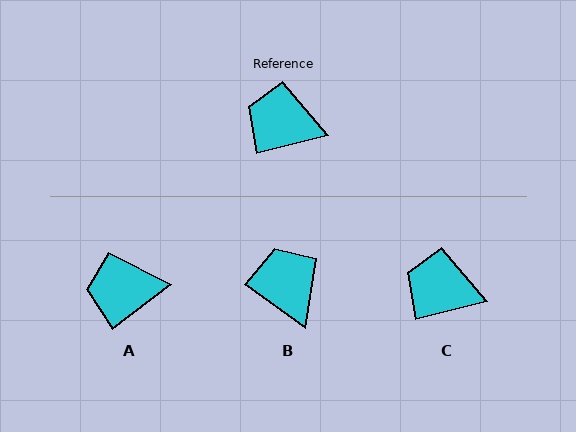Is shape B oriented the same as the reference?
No, it is off by about 49 degrees.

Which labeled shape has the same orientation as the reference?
C.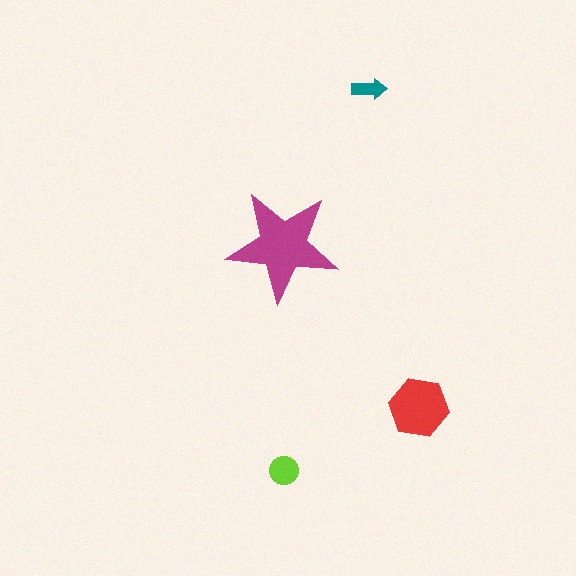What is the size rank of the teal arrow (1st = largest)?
4th.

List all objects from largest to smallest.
The magenta star, the red hexagon, the lime circle, the teal arrow.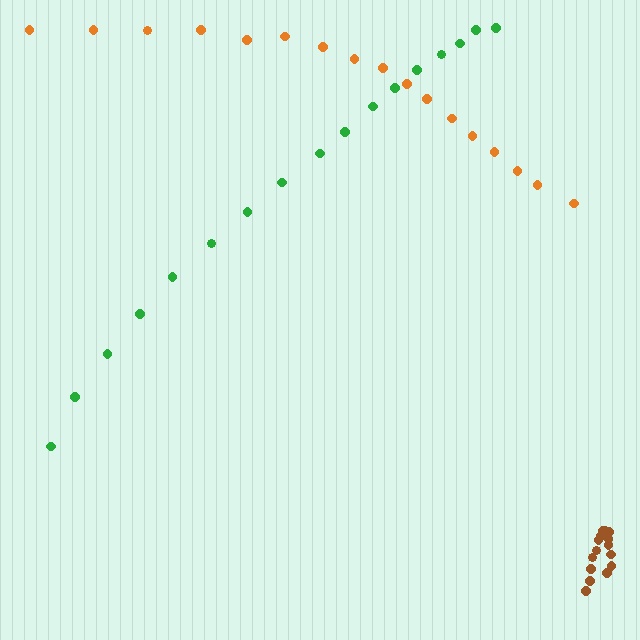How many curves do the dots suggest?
There are 3 distinct paths.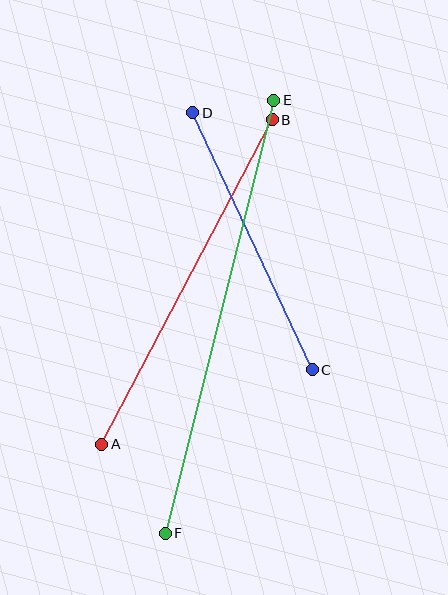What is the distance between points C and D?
The distance is approximately 283 pixels.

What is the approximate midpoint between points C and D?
The midpoint is at approximately (252, 241) pixels.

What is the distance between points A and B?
The distance is approximately 366 pixels.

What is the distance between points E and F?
The distance is approximately 446 pixels.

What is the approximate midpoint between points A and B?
The midpoint is at approximately (187, 282) pixels.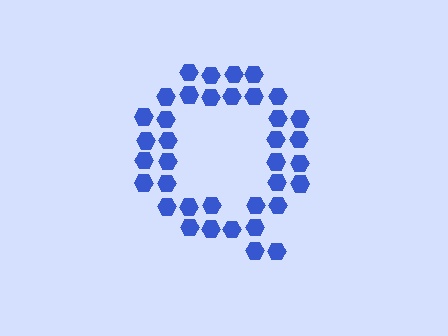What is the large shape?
The large shape is the letter Q.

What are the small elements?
The small elements are hexagons.